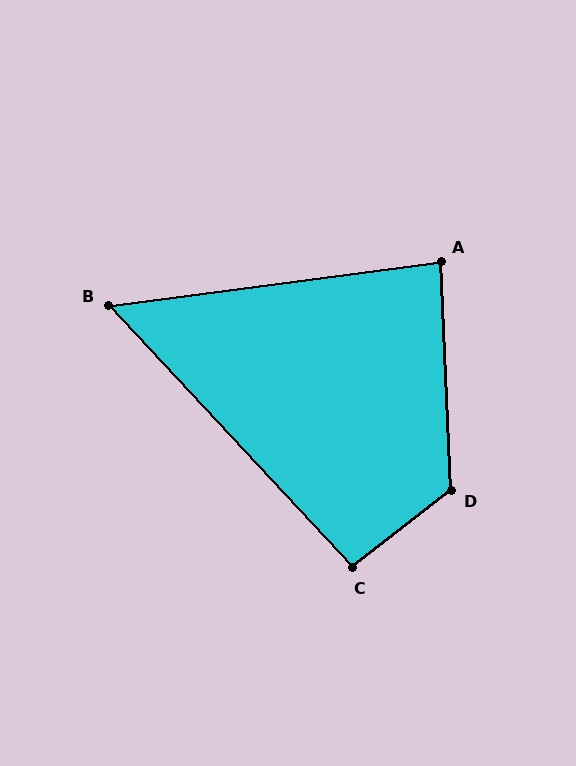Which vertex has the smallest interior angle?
B, at approximately 55 degrees.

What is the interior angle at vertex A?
Approximately 85 degrees (approximately right).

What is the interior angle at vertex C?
Approximately 95 degrees (approximately right).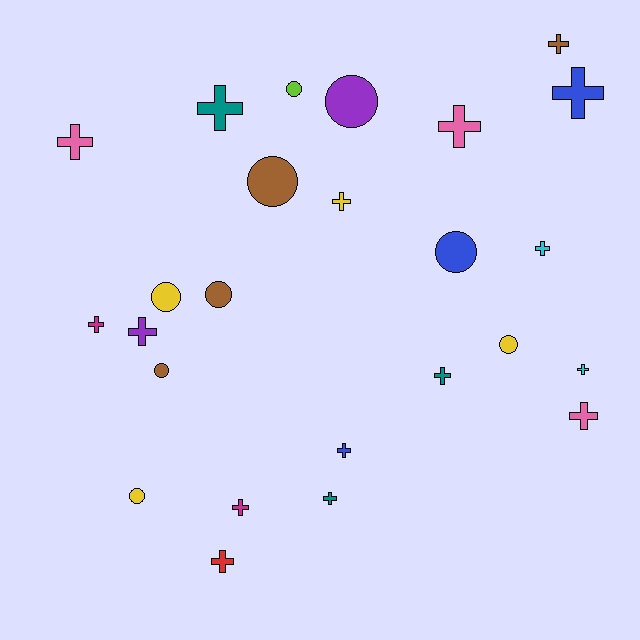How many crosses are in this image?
There are 16 crosses.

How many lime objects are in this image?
There is 1 lime object.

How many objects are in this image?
There are 25 objects.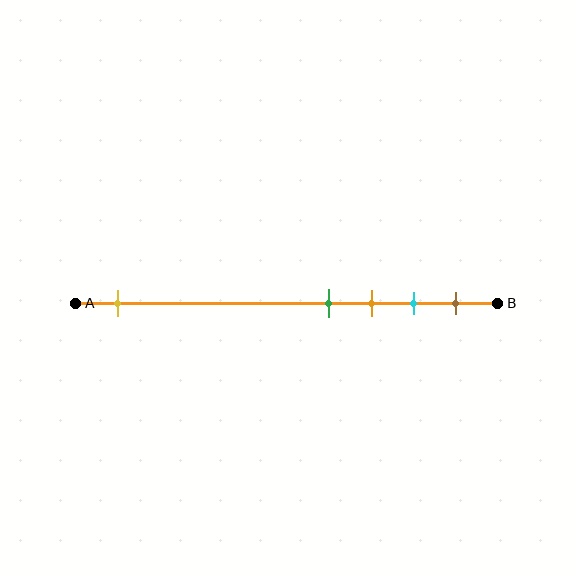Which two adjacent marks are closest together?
The green and orange marks are the closest adjacent pair.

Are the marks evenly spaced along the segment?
No, the marks are not evenly spaced.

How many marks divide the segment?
There are 5 marks dividing the segment.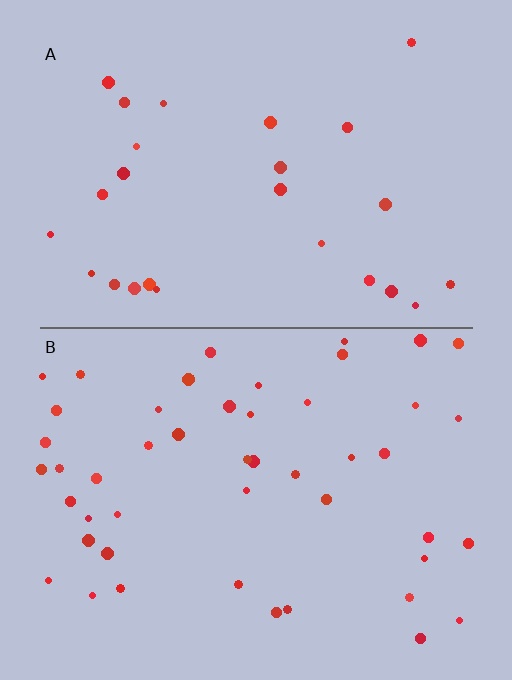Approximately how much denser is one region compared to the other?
Approximately 1.9× — region B over region A.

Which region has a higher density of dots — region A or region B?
B (the bottom).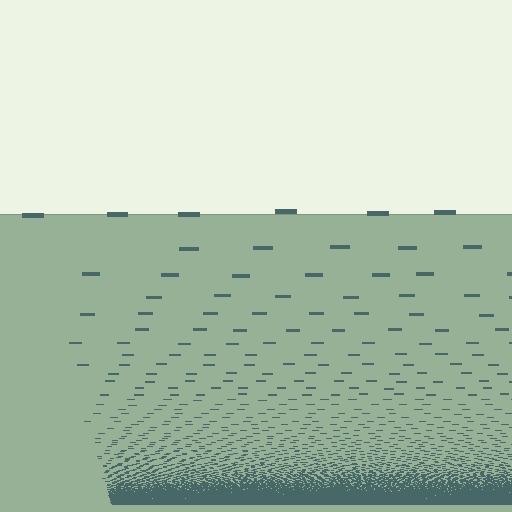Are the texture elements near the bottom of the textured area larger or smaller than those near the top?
Smaller. The gradient is inverted — elements near the bottom are smaller and denser.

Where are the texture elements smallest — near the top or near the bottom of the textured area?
Near the bottom.